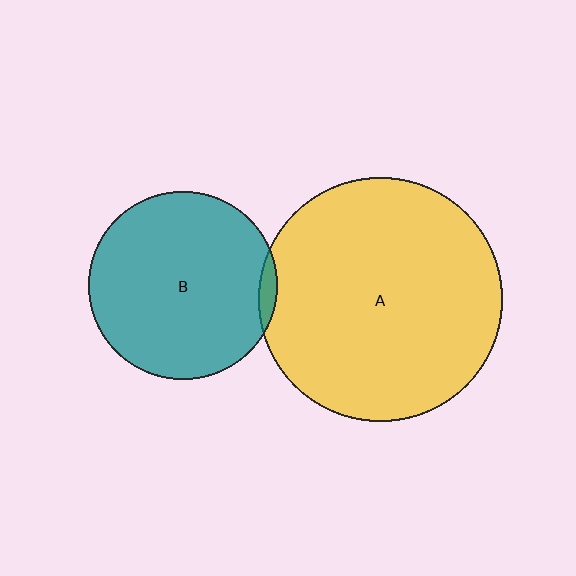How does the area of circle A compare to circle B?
Approximately 1.7 times.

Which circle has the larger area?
Circle A (yellow).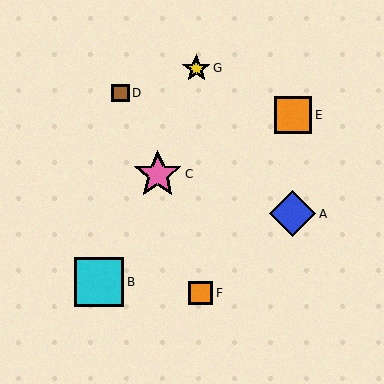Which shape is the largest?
The cyan square (labeled B) is the largest.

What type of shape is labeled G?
Shape G is a yellow star.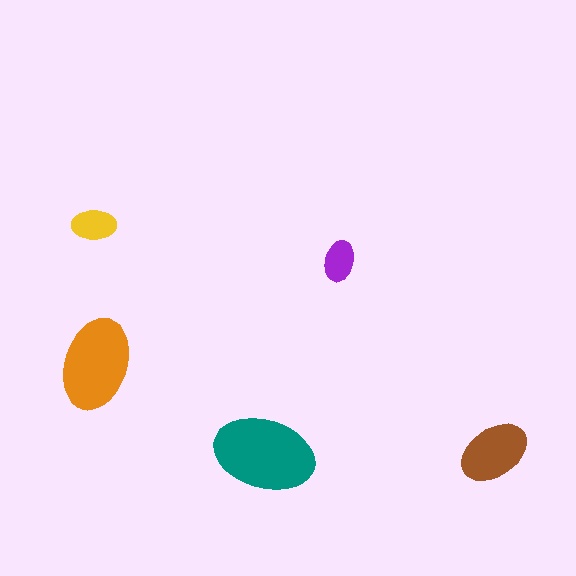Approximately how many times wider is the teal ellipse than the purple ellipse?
About 2.5 times wider.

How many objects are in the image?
There are 5 objects in the image.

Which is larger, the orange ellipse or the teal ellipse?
The teal one.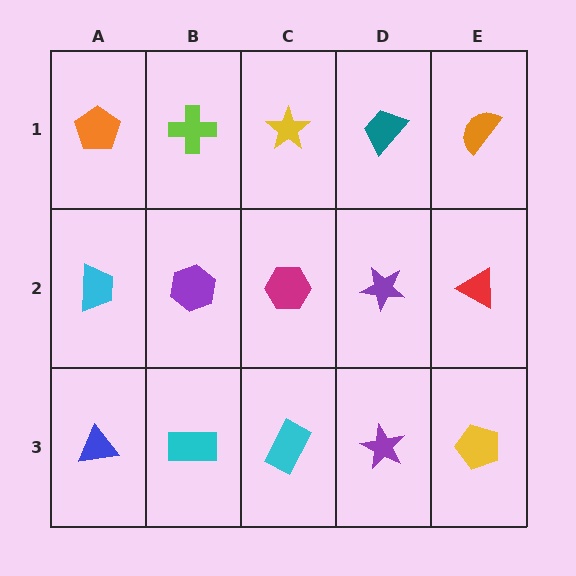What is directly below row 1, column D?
A purple star.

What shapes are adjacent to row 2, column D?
A teal trapezoid (row 1, column D), a purple star (row 3, column D), a magenta hexagon (row 2, column C), a red triangle (row 2, column E).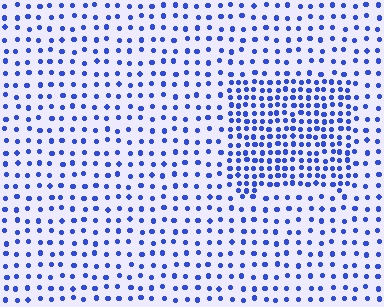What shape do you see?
I see a rectangle.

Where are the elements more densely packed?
The elements are more densely packed inside the rectangle boundary.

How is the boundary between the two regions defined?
The boundary is defined by a change in element density (approximately 2.1x ratio). All elements are the same color, size, and shape.